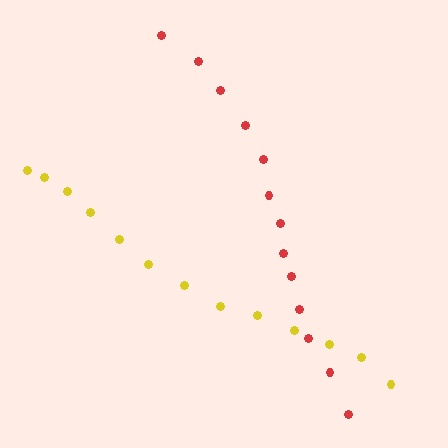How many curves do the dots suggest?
There are 2 distinct paths.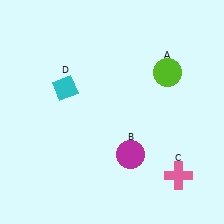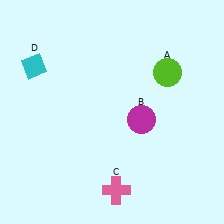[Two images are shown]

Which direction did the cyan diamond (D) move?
The cyan diamond (D) moved left.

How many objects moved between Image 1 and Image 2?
3 objects moved between the two images.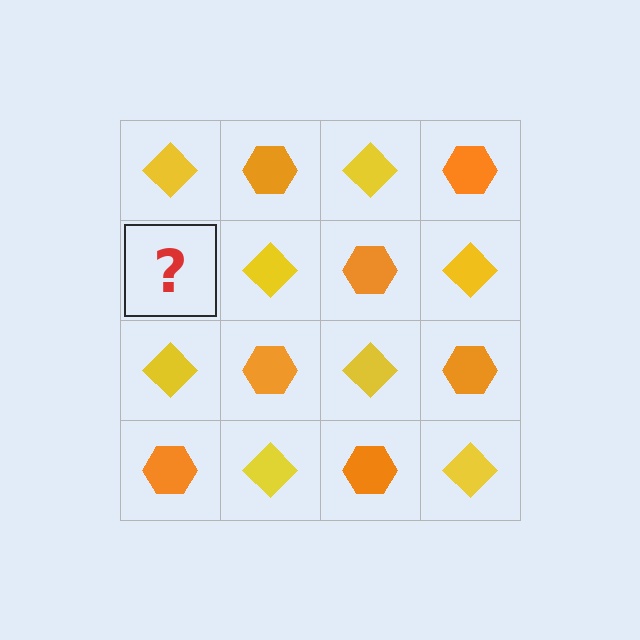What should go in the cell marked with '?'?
The missing cell should contain an orange hexagon.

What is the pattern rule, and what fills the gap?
The rule is that it alternates yellow diamond and orange hexagon in a checkerboard pattern. The gap should be filled with an orange hexagon.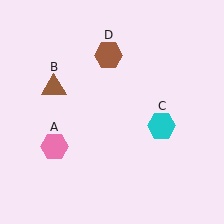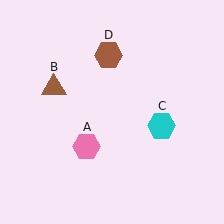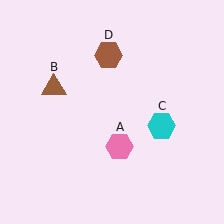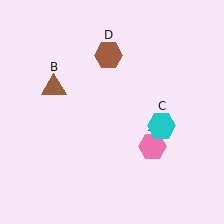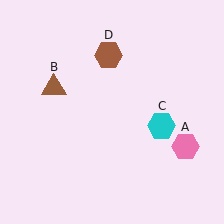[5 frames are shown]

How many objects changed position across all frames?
1 object changed position: pink hexagon (object A).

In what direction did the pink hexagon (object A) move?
The pink hexagon (object A) moved right.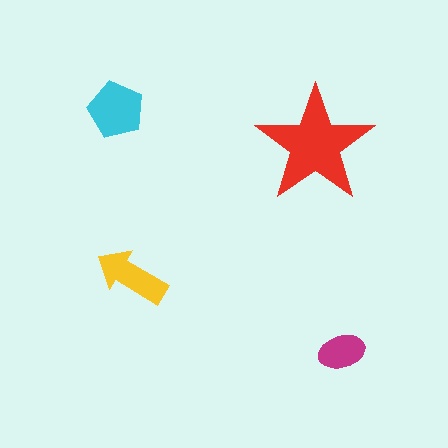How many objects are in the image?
There are 4 objects in the image.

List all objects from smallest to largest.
The magenta ellipse, the yellow arrow, the cyan pentagon, the red star.